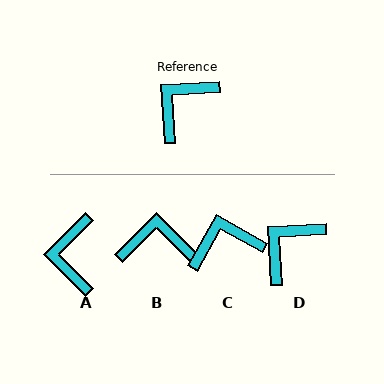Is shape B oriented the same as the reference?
No, it is off by about 49 degrees.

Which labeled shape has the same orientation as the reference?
D.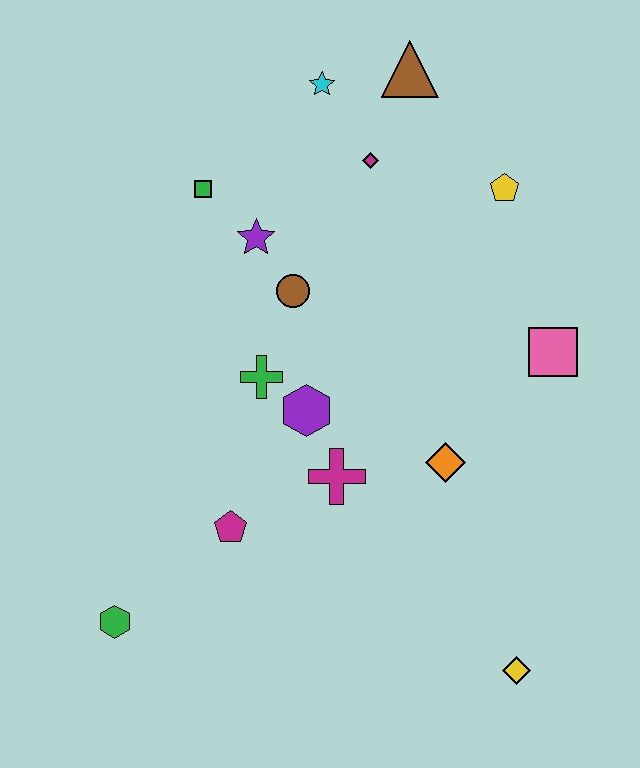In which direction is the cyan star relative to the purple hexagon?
The cyan star is above the purple hexagon.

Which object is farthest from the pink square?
The green hexagon is farthest from the pink square.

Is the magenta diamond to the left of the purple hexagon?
No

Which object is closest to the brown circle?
The purple star is closest to the brown circle.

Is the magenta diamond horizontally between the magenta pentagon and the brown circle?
No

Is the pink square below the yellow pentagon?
Yes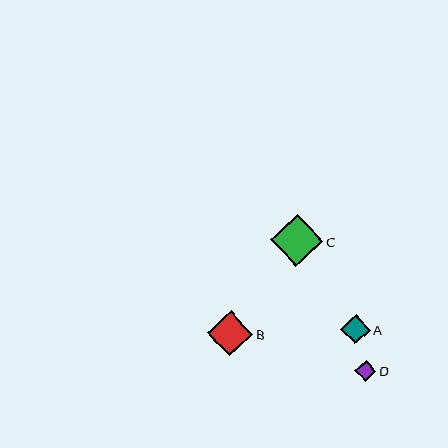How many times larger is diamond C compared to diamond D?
Diamond C is approximately 2.5 times the size of diamond D.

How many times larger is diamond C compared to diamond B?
Diamond C is approximately 1.2 times the size of diamond B.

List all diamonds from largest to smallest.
From largest to smallest: C, B, A, D.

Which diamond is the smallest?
Diamond D is the smallest with a size of approximately 21 pixels.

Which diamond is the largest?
Diamond C is the largest with a size of approximately 52 pixels.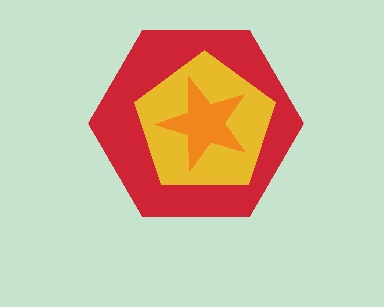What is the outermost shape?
The red hexagon.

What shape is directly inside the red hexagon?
The yellow pentagon.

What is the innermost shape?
The orange star.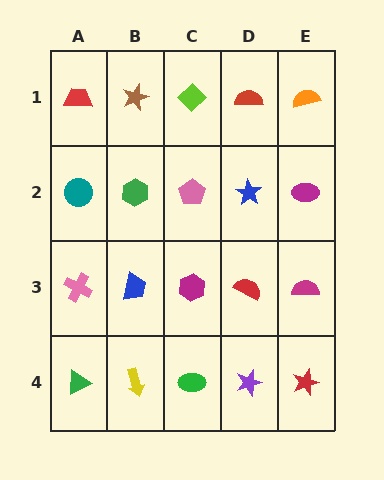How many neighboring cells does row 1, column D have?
3.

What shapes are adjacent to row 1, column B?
A green hexagon (row 2, column B), a red trapezoid (row 1, column A), a lime diamond (row 1, column C).